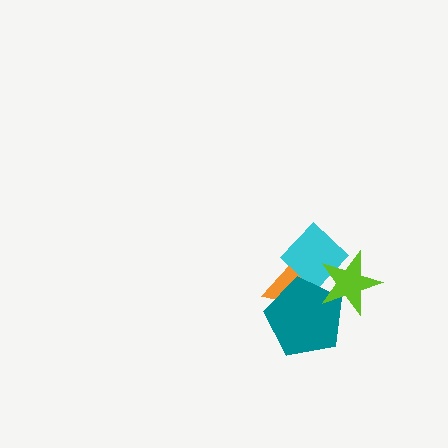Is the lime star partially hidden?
No, no other shape covers it.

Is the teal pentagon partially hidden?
Yes, it is partially covered by another shape.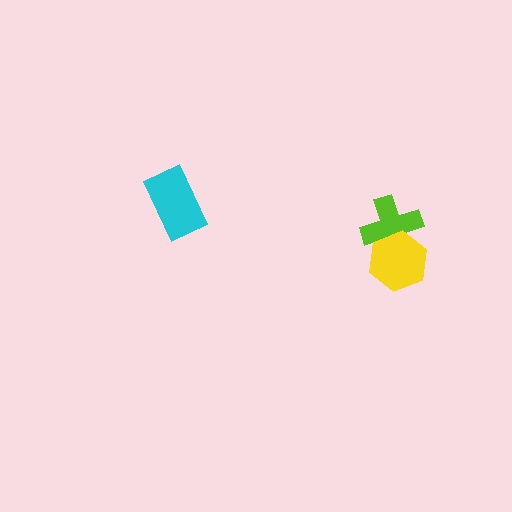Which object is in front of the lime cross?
The yellow hexagon is in front of the lime cross.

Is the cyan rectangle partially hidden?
No, no other shape covers it.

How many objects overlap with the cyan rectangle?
0 objects overlap with the cyan rectangle.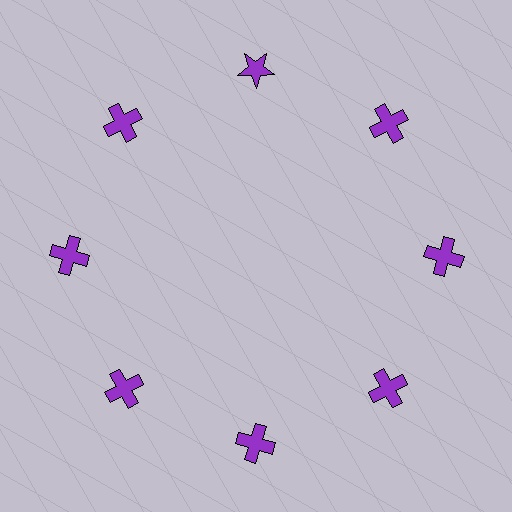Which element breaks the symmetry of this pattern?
The purple star at roughly the 12 o'clock position breaks the symmetry. All other shapes are purple crosses.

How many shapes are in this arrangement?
There are 8 shapes arranged in a ring pattern.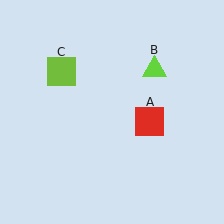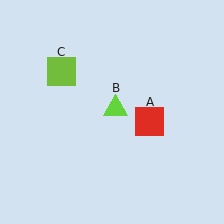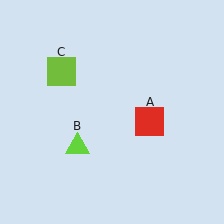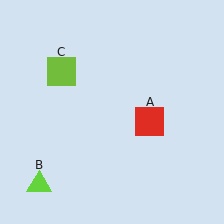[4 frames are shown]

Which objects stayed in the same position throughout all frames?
Red square (object A) and lime square (object C) remained stationary.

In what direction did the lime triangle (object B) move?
The lime triangle (object B) moved down and to the left.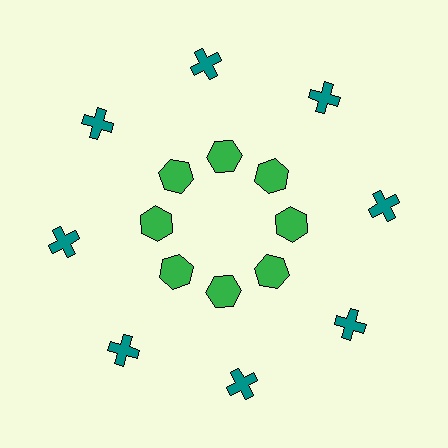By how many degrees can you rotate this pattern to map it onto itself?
The pattern maps onto itself every 45 degrees of rotation.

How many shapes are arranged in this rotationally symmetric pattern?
There are 16 shapes, arranged in 8 groups of 2.